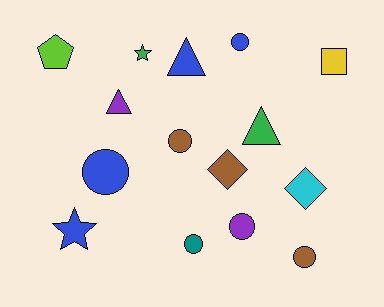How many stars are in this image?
There are 2 stars.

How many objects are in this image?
There are 15 objects.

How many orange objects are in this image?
There are no orange objects.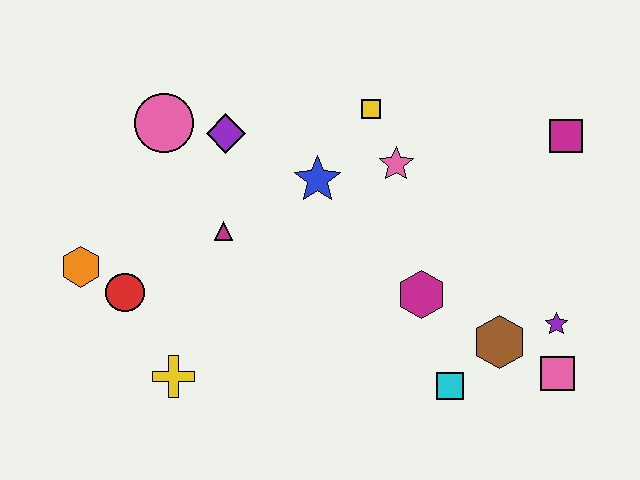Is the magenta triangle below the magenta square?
Yes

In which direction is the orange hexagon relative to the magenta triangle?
The orange hexagon is to the left of the magenta triangle.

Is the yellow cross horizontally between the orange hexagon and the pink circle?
No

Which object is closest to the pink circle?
The purple diamond is closest to the pink circle.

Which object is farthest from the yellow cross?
The magenta square is farthest from the yellow cross.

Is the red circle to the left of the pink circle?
Yes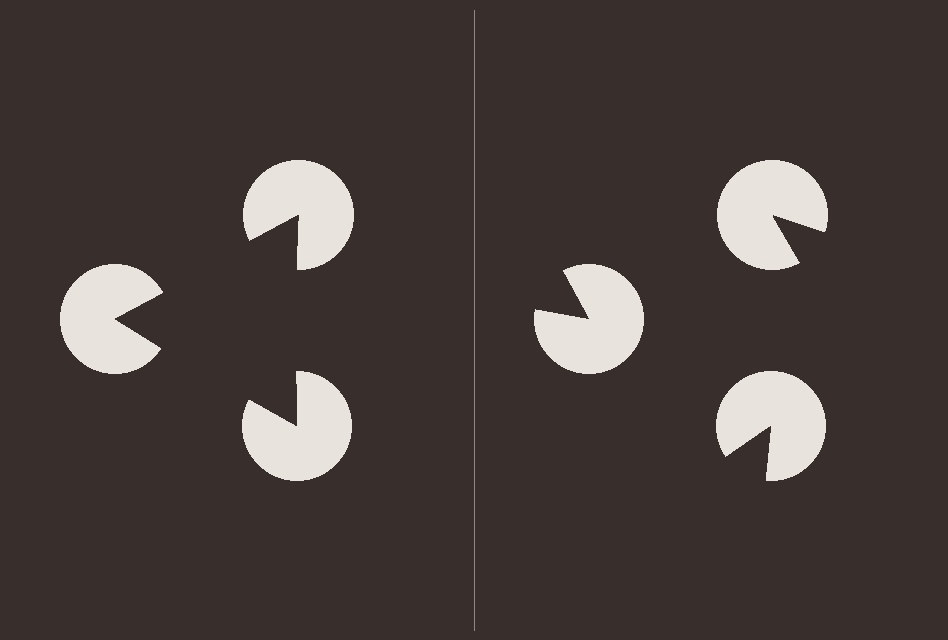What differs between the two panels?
The pac-man discs are positioned identically on both sides; only the wedge orientations differ. On the left they align to a triangle; on the right they are misaligned.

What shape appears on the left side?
An illusory triangle.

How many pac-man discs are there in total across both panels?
6 — 3 on each side.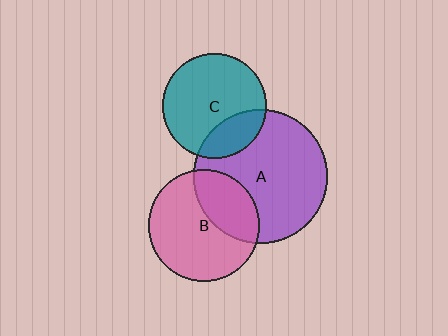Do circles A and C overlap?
Yes.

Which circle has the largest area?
Circle A (purple).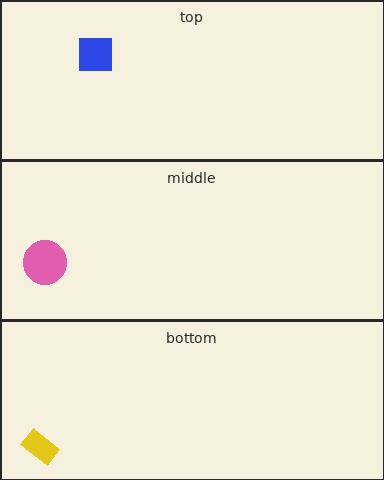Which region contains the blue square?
The top region.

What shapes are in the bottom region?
The yellow rectangle.